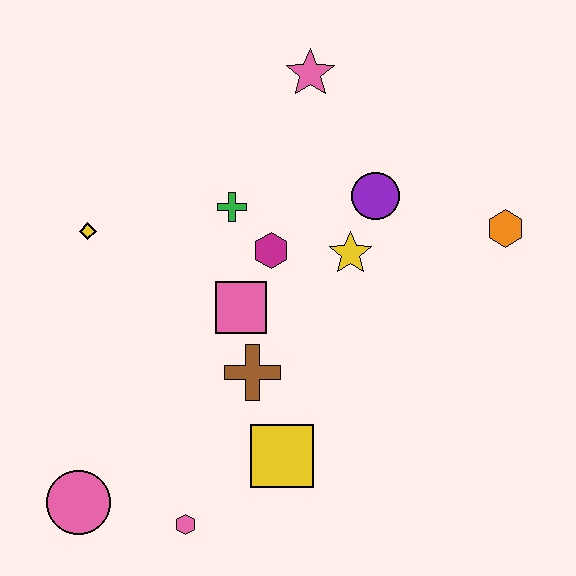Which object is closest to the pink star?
The purple circle is closest to the pink star.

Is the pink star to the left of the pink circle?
No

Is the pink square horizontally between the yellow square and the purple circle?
No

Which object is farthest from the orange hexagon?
The pink circle is farthest from the orange hexagon.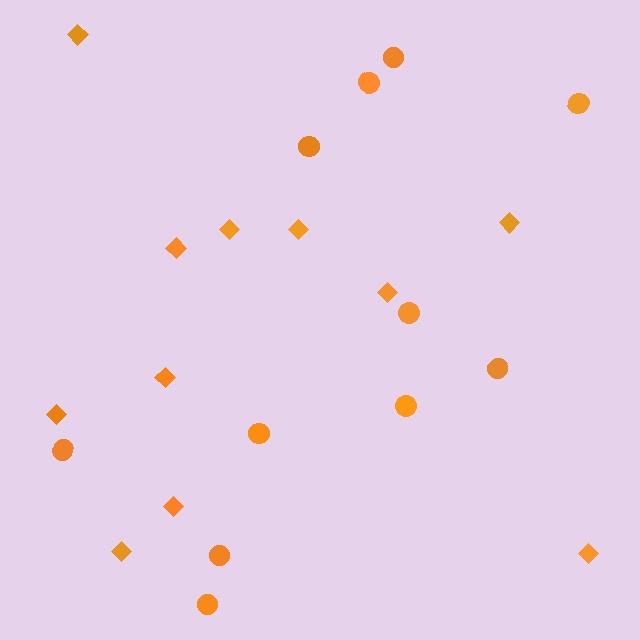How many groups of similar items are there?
There are 2 groups: one group of diamonds (11) and one group of circles (11).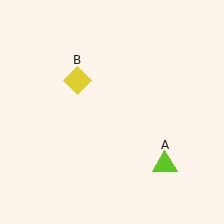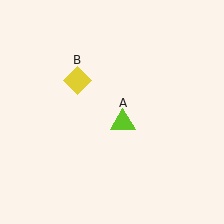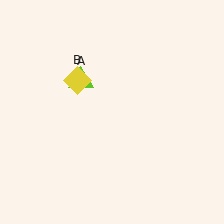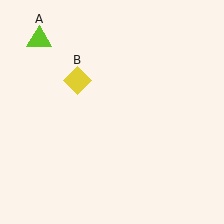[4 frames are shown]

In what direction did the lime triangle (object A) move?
The lime triangle (object A) moved up and to the left.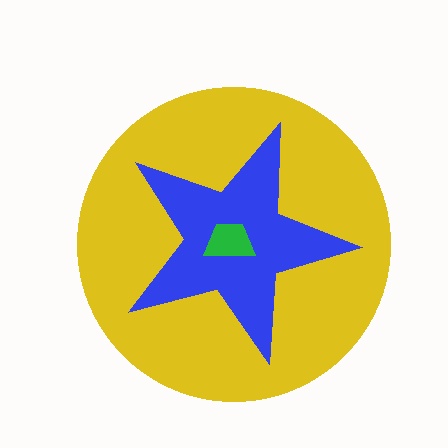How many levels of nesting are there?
3.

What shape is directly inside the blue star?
The green trapezoid.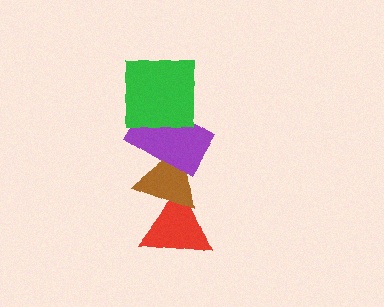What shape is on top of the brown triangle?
The purple rectangle is on top of the brown triangle.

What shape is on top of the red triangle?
The brown triangle is on top of the red triangle.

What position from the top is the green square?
The green square is 1st from the top.